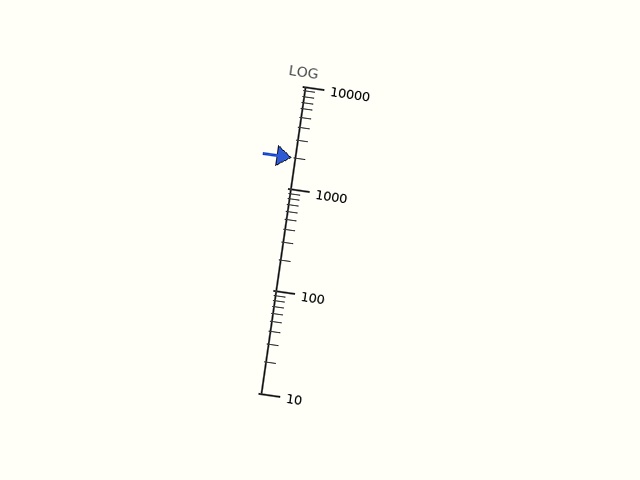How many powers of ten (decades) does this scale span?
The scale spans 3 decades, from 10 to 10000.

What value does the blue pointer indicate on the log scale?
The pointer indicates approximately 2000.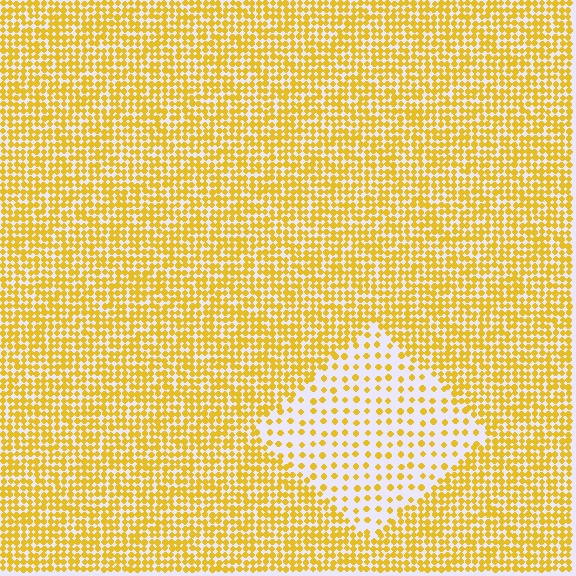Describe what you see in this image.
The image contains small yellow elements arranged at two different densities. A diamond-shaped region is visible where the elements are less densely packed than the surrounding area.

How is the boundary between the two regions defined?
The boundary is defined by a change in element density (approximately 2.7x ratio). All elements are the same color, size, and shape.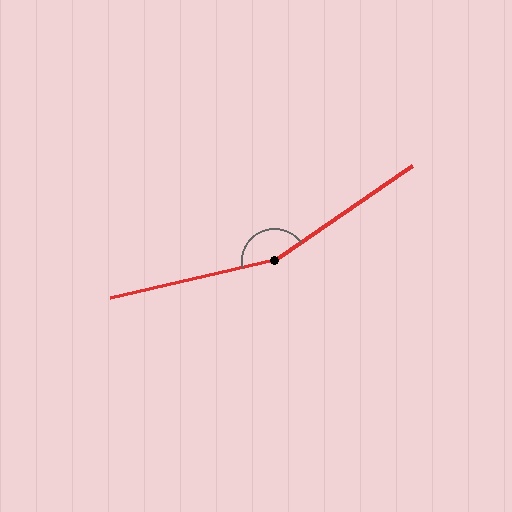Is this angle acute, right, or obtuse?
It is obtuse.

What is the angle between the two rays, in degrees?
Approximately 159 degrees.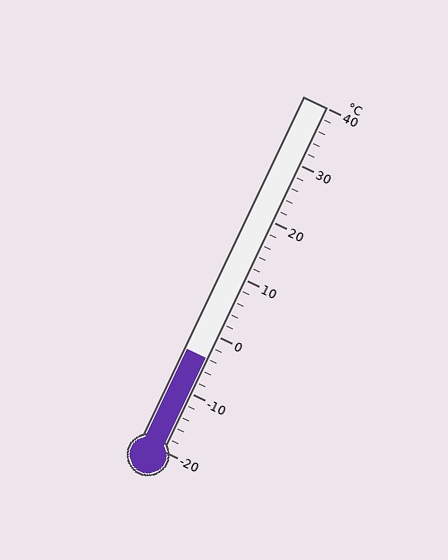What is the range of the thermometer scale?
The thermometer scale ranges from -20°C to 40°C.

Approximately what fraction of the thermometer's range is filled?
The thermometer is filled to approximately 25% of its range.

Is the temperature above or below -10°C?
The temperature is above -10°C.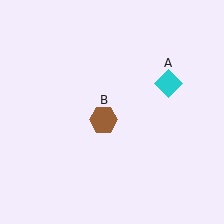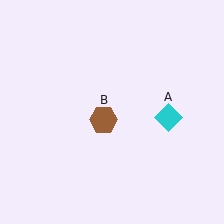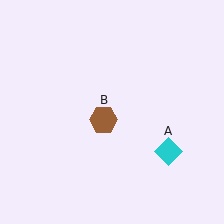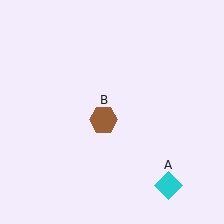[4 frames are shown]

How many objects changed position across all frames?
1 object changed position: cyan diamond (object A).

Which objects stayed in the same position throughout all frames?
Brown hexagon (object B) remained stationary.